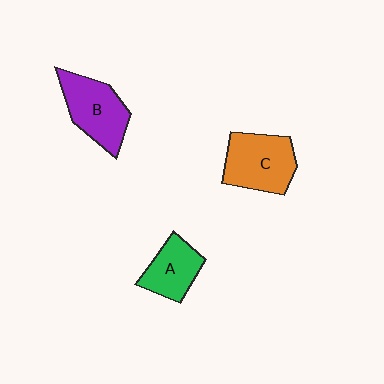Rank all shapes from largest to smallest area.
From largest to smallest: C (orange), B (purple), A (green).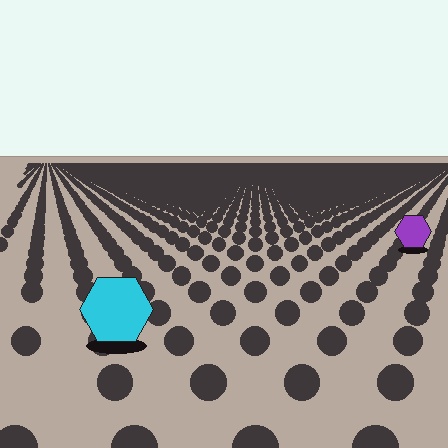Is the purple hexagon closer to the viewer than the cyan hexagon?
No. The cyan hexagon is closer — you can tell from the texture gradient: the ground texture is coarser near it.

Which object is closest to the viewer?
The cyan hexagon is closest. The texture marks near it are larger and more spread out.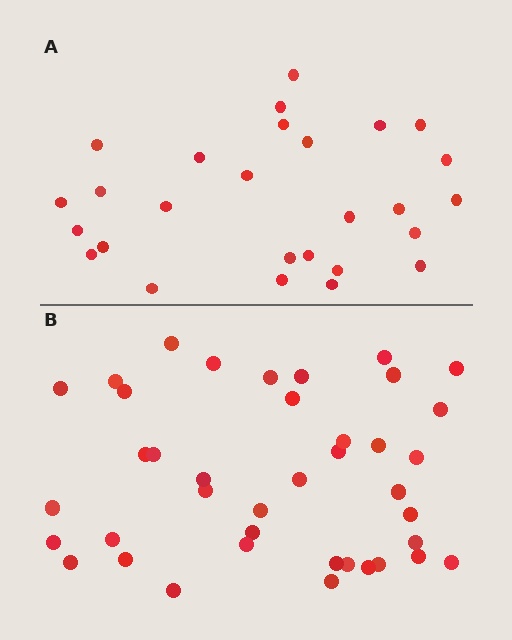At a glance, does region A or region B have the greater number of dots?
Region B (the bottom region) has more dots.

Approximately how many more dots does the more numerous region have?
Region B has approximately 15 more dots than region A.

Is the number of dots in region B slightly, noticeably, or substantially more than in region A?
Region B has substantially more. The ratio is roughly 1.5 to 1.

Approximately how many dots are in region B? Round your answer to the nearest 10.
About 40 dots.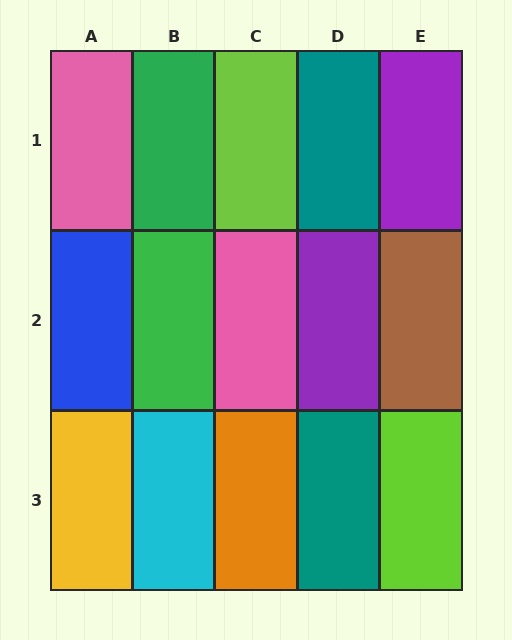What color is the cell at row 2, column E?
Brown.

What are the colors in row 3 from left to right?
Yellow, cyan, orange, teal, lime.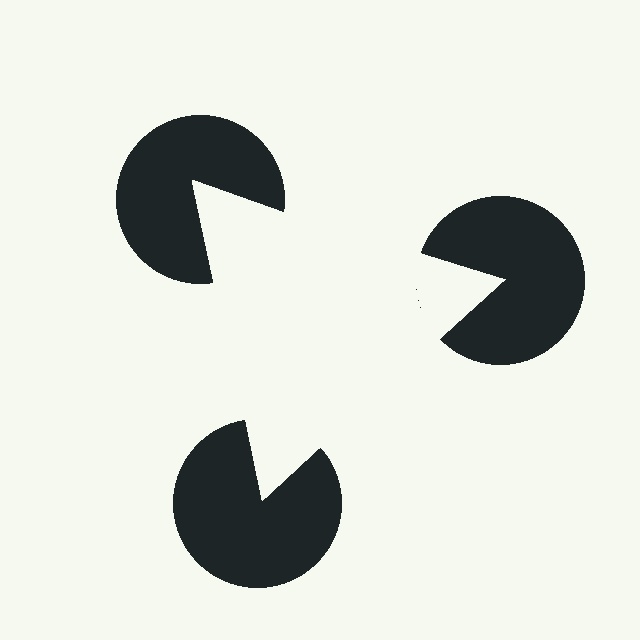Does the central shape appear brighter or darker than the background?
It typically appears slightly brighter than the background, even though no actual brightness change is drawn.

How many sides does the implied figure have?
3 sides.